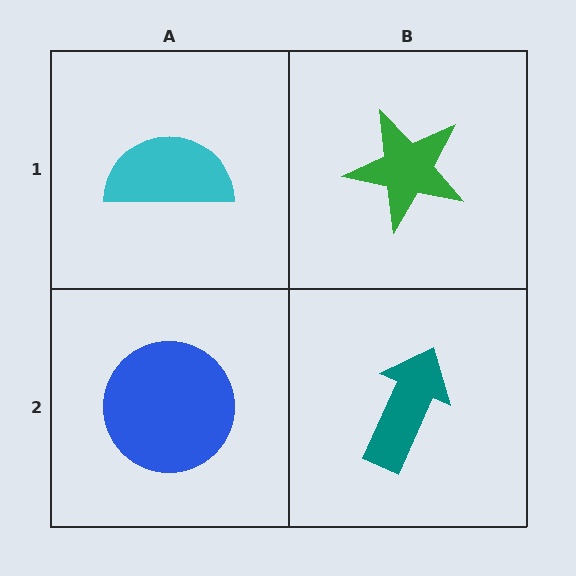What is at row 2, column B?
A teal arrow.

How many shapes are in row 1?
2 shapes.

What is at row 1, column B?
A green star.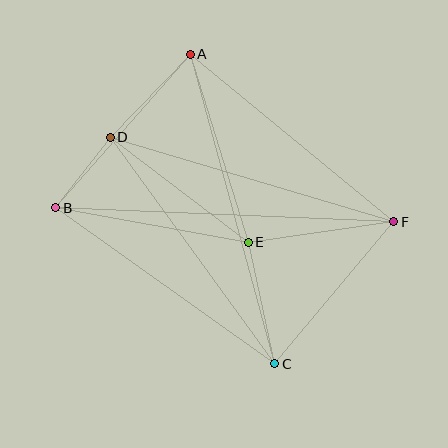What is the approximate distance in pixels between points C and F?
The distance between C and F is approximately 185 pixels.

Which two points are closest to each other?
Points B and D are closest to each other.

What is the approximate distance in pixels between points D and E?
The distance between D and E is approximately 173 pixels.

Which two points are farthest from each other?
Points B and F are farthest from each other.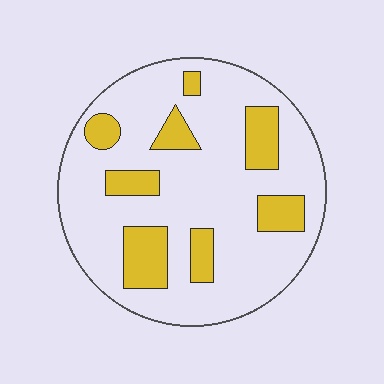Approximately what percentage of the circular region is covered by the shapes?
Approximately 20%.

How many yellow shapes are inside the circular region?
8.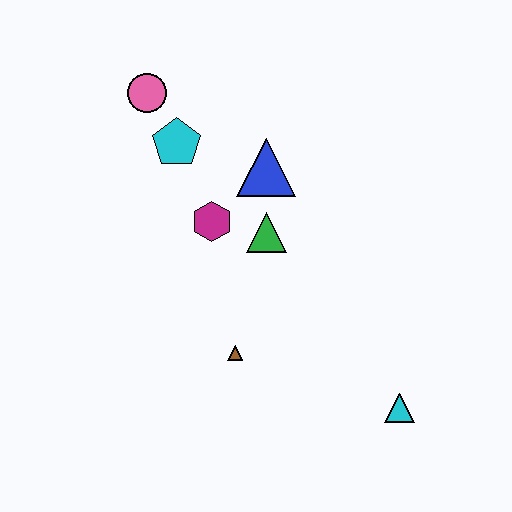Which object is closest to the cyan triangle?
The brown triangle is closest to the cyan triangle.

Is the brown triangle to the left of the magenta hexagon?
No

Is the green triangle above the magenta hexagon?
No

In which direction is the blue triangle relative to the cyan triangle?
The blue triangle is above the cyan triangle.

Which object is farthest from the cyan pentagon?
The cyan triangle is farthest from the cyan pentagon.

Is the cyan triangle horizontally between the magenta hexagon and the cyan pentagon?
No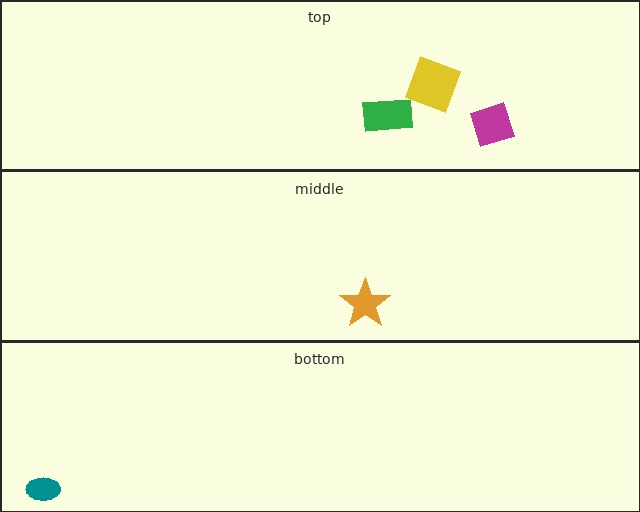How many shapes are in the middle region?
1.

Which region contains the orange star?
The middle region.